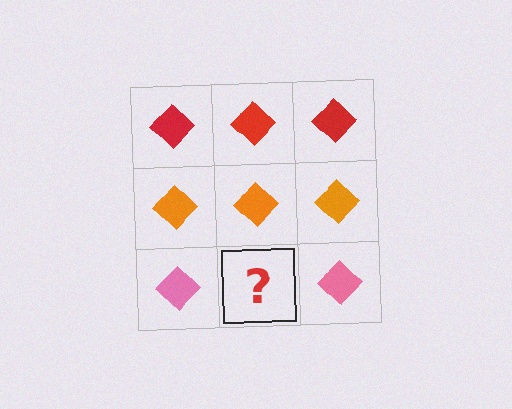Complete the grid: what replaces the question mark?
The question mark should be replaced with a pink diamond.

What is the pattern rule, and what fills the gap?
The rule is that each row has a consistent color. The gap should be filled with a pink diamond.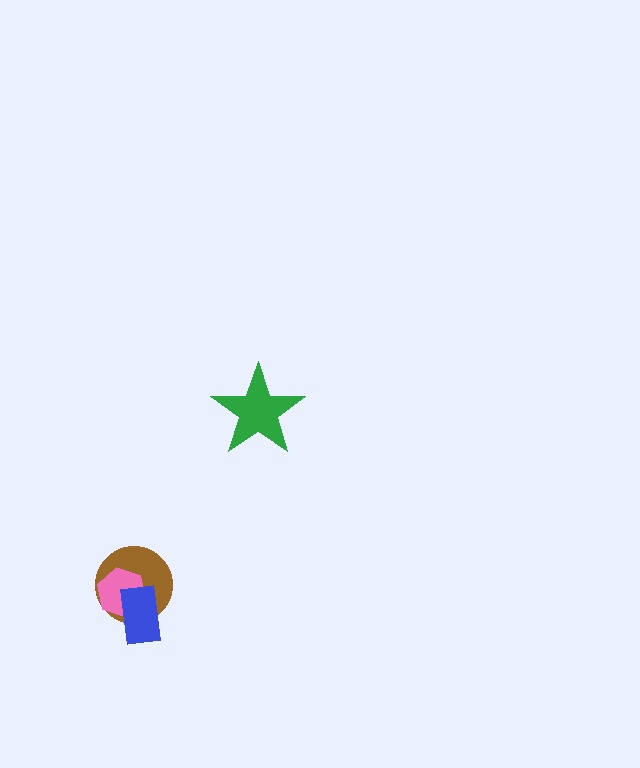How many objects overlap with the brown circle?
2 objects overlap with the brown circle.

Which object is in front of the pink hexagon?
The blue rectangle is in front of the pink hexagon.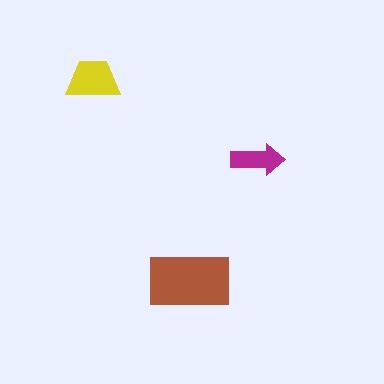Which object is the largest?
The brown rectangle.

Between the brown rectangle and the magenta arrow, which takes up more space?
The brown rectangle.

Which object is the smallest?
The magenta arrow.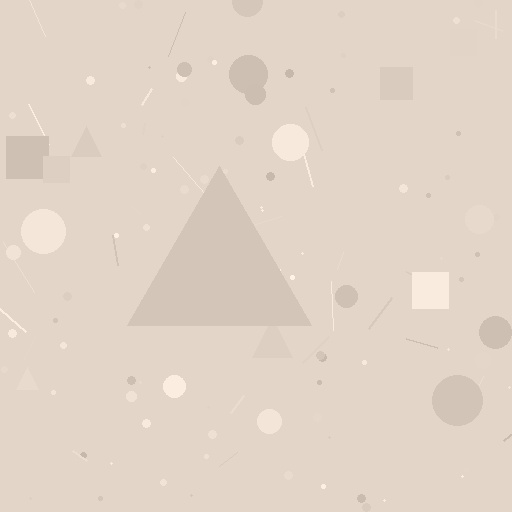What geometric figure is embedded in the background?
A triangle is embedded in the background.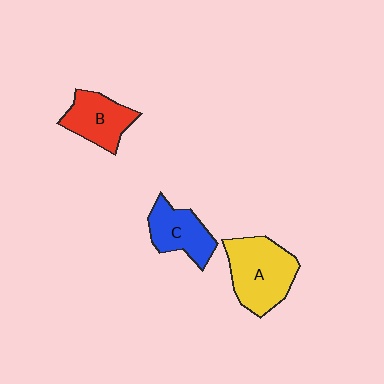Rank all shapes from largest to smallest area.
From largest to smallest: A (yellow), B (red), C (blue).